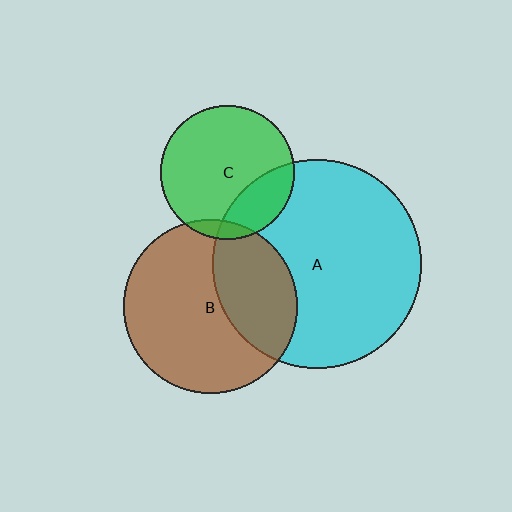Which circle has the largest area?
Circle A (cyan).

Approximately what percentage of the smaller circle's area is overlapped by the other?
Approximately 35%.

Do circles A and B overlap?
Yes.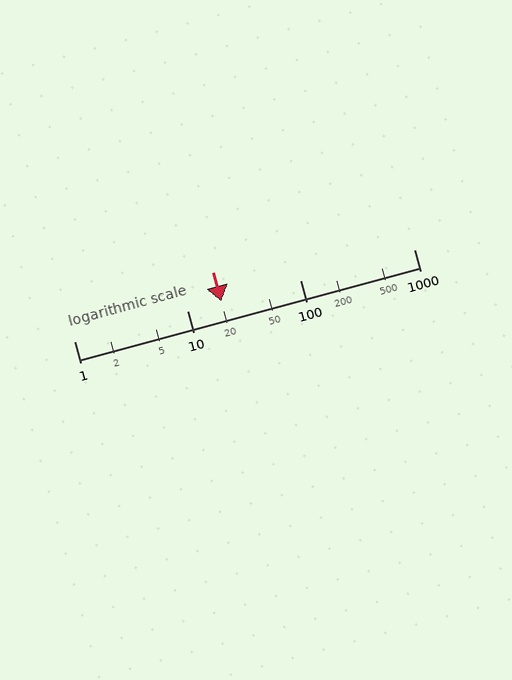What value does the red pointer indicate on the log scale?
The pointer indicates approximately 20.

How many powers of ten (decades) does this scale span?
The scale spans 3 decades, from 1 to 1000.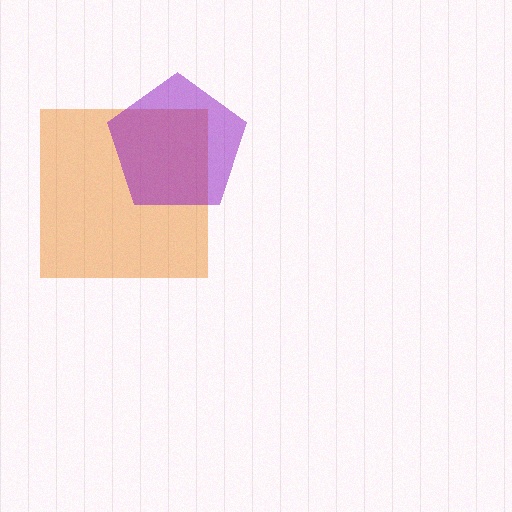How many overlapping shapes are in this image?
There are 2 overlapping shapes in the image.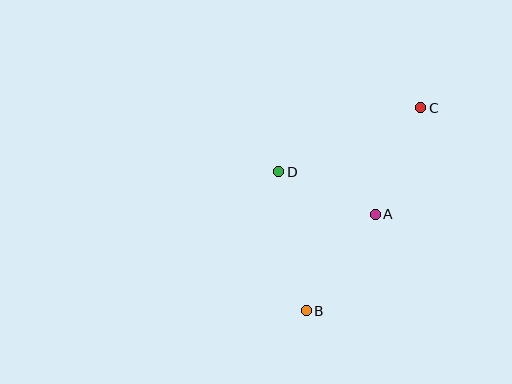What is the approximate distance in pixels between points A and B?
The distance between A and B is approximately 119 pixels.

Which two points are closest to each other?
Points A and D are closest to each other.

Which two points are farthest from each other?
Points B and C are farthest from each other.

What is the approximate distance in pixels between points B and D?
The distance between B and D is approximately 142 pixels.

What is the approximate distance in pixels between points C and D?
The distance between C and D is approximately 156 pixels.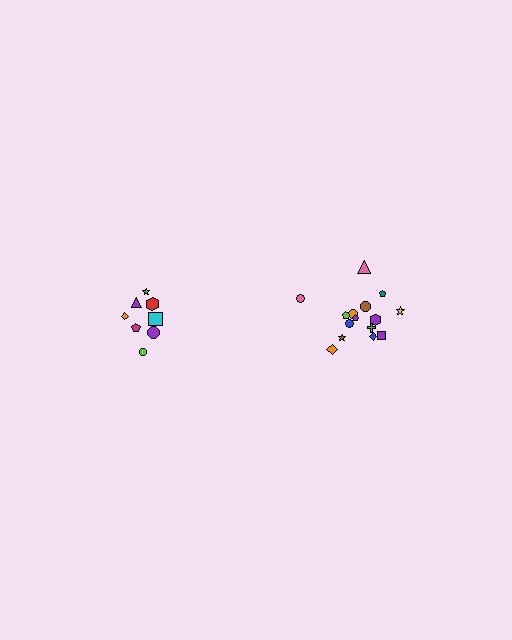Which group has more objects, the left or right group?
The right group.